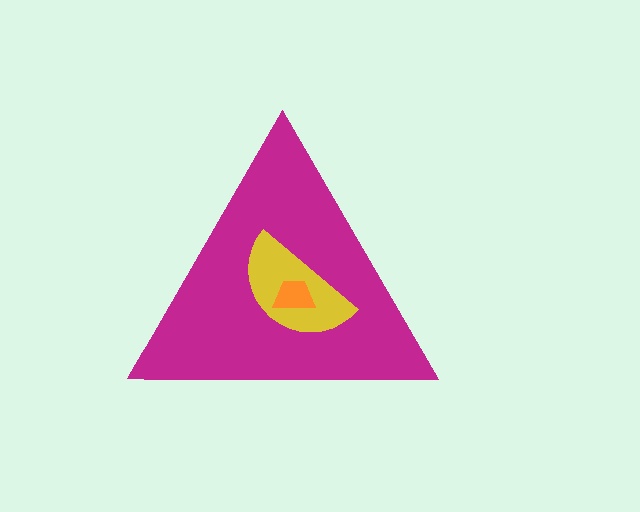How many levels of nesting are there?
3.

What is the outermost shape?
The magenta triangle.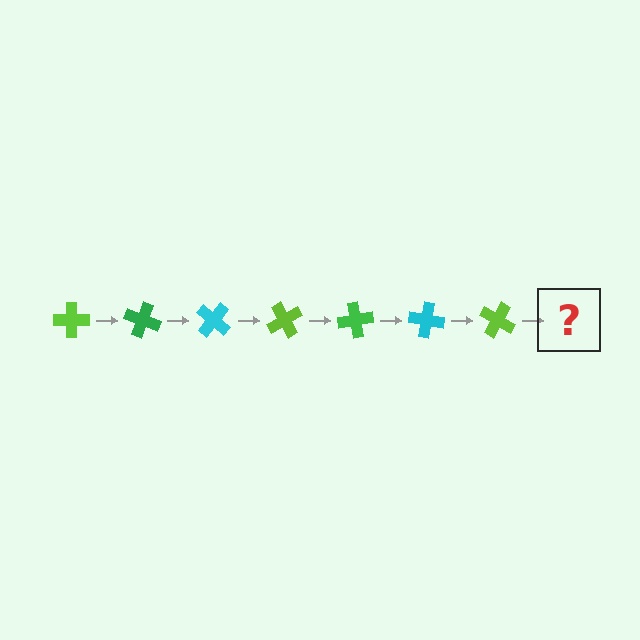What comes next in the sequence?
The next element should be a green cross, rotated 140 degrees from the start.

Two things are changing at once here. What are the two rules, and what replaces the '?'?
The two rules are that it rotates 20 degrees each step and the color cycles through lime, green, and cyan. The '?' should be a green cross, rotated 140 degrees from the start.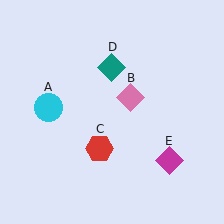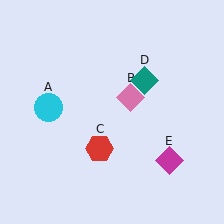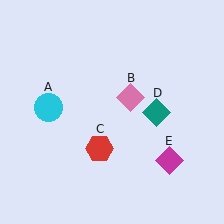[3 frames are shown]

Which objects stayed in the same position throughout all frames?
Cyan circle (object A) and pink diamond (object B) and red hexagon (object C) and magenta diamond (object E) remained stationary.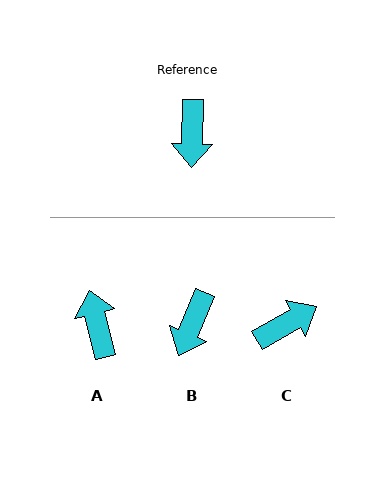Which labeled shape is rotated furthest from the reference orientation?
A, about 165 degrees away.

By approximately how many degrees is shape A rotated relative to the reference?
Approximately 165 degrees clockwise.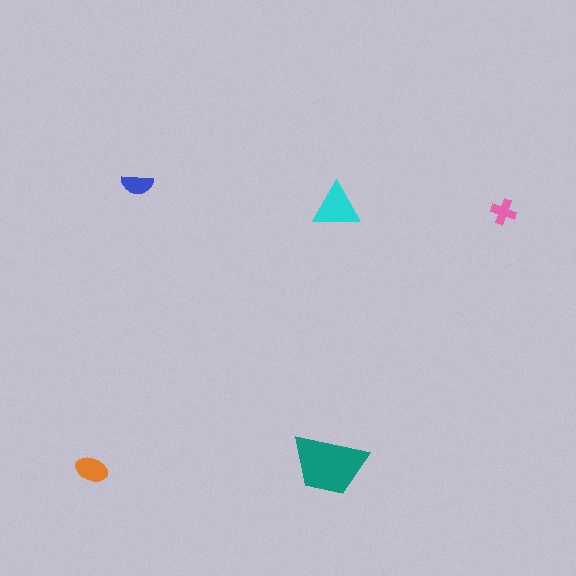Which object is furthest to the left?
The orange ellipse is leftmost.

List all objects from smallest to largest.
The pink cross, the blue semicircle, the orange ellipse, the cyan triangle, the teal trapezoid.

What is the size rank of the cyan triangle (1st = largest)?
2nd.